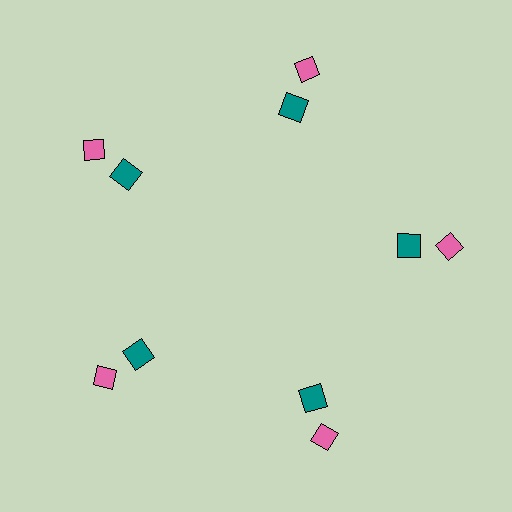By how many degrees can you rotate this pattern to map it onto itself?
The pattern maps onto itself every 72 degrees of rotation.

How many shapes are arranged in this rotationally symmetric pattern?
There are 10 shapes, arranged in 5 groups of 2.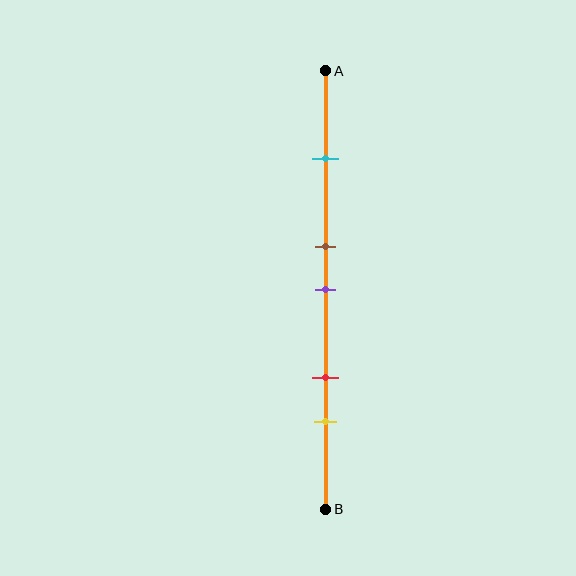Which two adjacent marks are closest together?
The brown and purple marks are the closest adjacent pair.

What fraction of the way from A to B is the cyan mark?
The cyan mark is approximately 20% (0.2) of the way from A to B.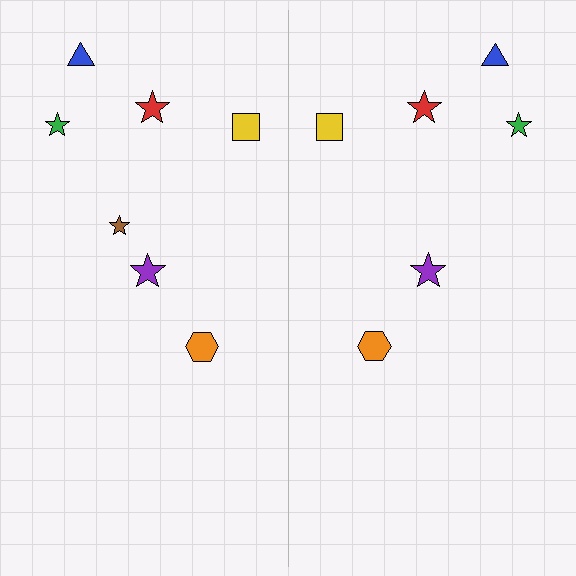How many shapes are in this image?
There are 13 shapes in this image.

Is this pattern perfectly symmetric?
No, the pattern is not perfectly symmetric. A brown star is missing from the right side.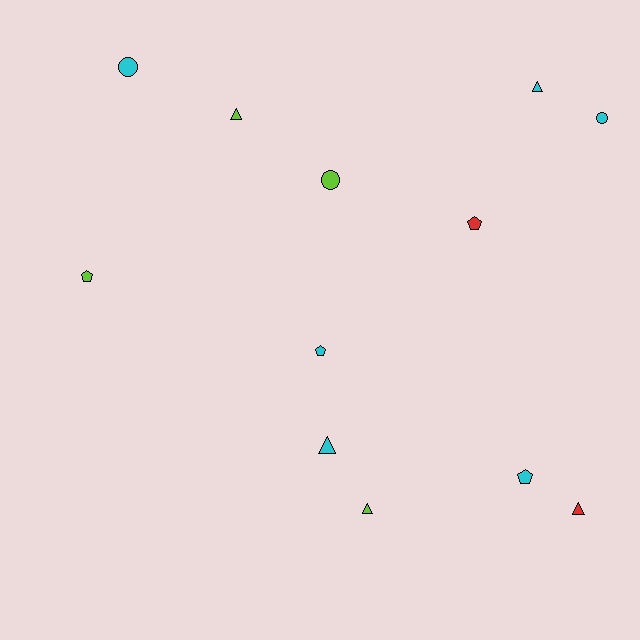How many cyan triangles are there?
There are 2 cyan triangles.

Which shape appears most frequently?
Triangle, with 5 objects.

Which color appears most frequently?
Cyan, with 6 objects.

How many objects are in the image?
There are 12 objects.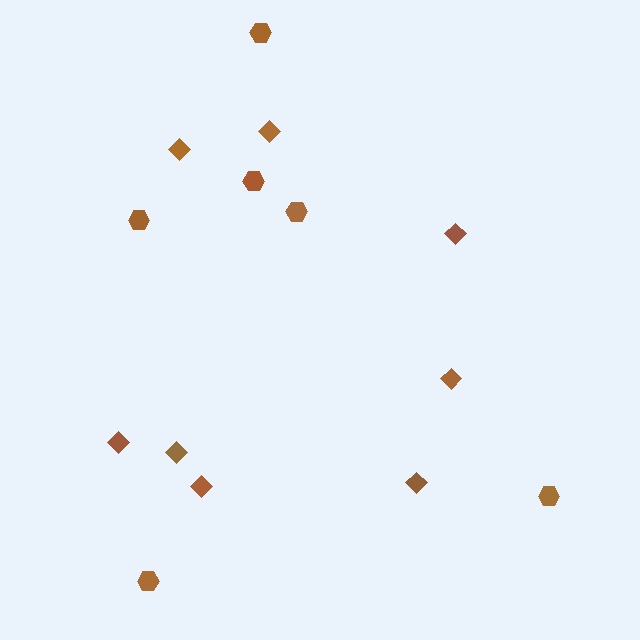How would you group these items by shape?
There are 2 groups: one group of hexagons (6) and one group of diamonds (8).